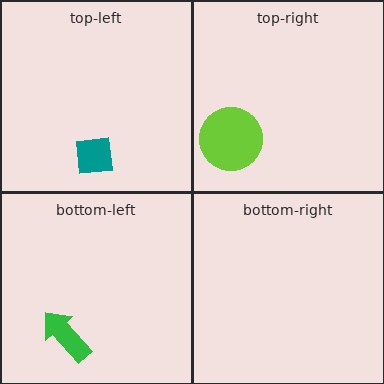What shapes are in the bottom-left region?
The green arrow.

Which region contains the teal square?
The top-left region.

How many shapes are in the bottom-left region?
1.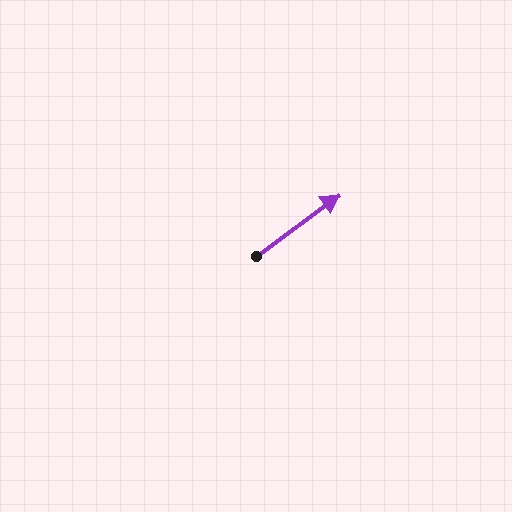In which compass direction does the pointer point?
Northeast.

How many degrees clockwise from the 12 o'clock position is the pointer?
Approximately 54 degrees.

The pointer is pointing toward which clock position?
Roughly 2 o'clock.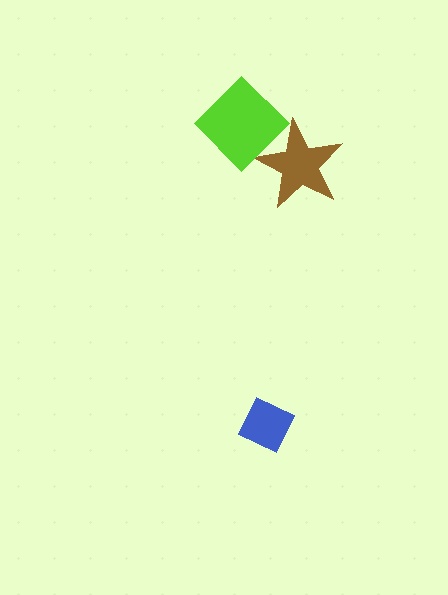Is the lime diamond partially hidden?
No, no other shape covers it.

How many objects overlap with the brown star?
1 object overlaps with the brown star.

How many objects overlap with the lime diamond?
1 object overlaps with the lime diamond.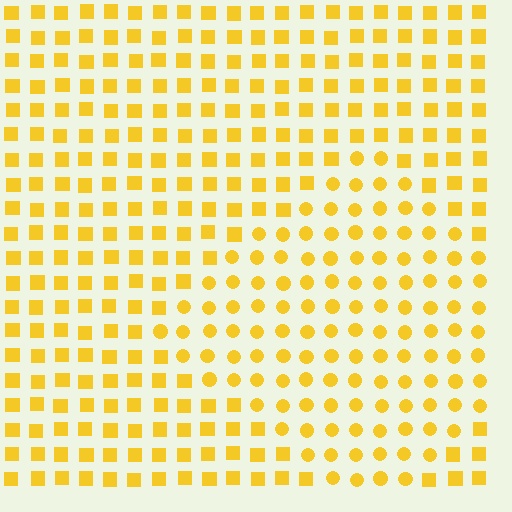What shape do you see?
I see a diamond.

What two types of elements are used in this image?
The image uses circles inside the diamond region and squares outside it.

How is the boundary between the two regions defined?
The boundary is defined by a change in element shape: circles inside vs. squares outside. All elements share the same color and spacing.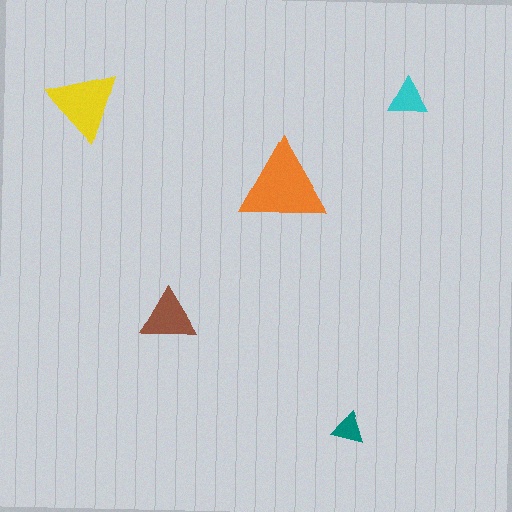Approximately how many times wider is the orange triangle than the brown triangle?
About 1.5 times wider.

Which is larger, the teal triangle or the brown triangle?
The brown one.